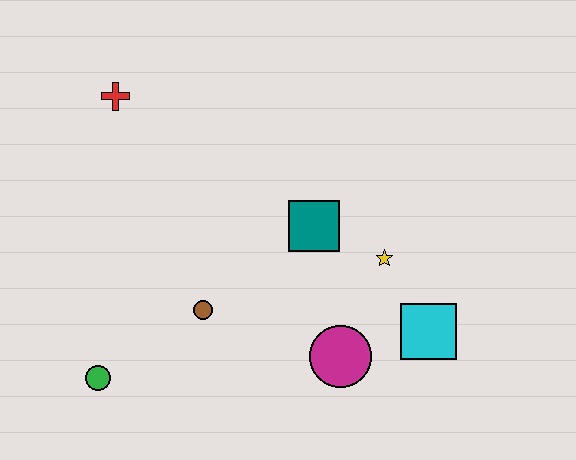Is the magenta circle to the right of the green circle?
Yes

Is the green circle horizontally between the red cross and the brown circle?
No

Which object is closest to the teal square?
The yellow star is closest to the teal square.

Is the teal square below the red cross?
Yes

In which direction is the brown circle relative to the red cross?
The brown circle is below the red cross.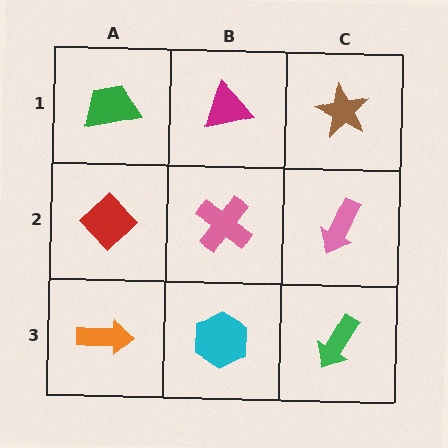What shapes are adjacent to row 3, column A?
A red diamond (row 2, column A), a cyan hexagon (row 3, column B).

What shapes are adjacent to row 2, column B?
A magenta triangle (row 1, column B), a cyan hexagon (row 3, column B), a red diamond (row 2, column A), a pink arrow (row 2, column C).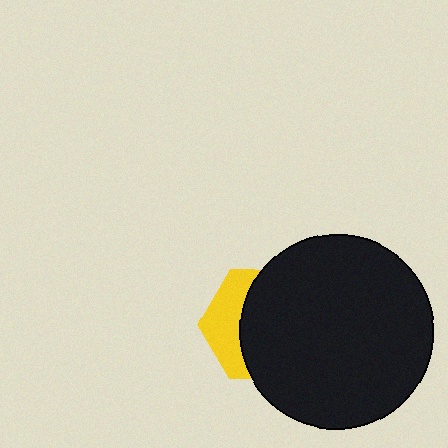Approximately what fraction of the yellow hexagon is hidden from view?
Roughly 67% of the yellow hexagon is hidden behind the black circle.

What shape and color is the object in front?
The object in front is a black circle.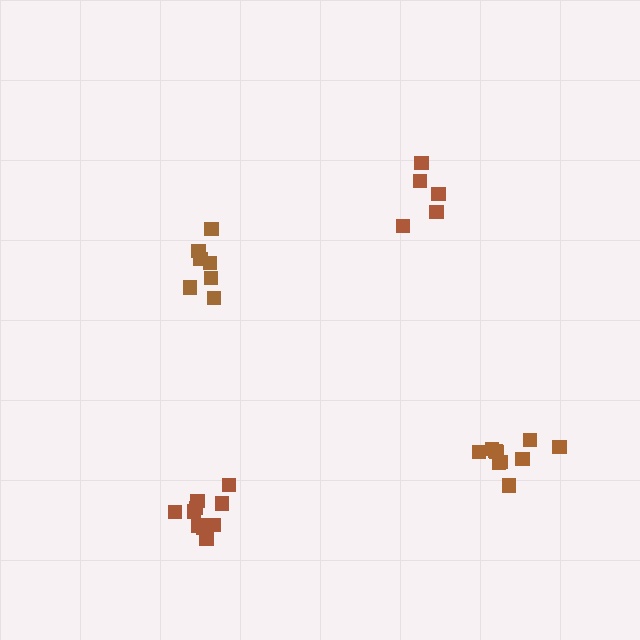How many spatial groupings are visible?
There are 4 spatial groupings.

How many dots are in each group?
Group 1: 7 dots, Group 2: 10 dots, Group 3: 5 dots, Group 4: 10 dots (32 total).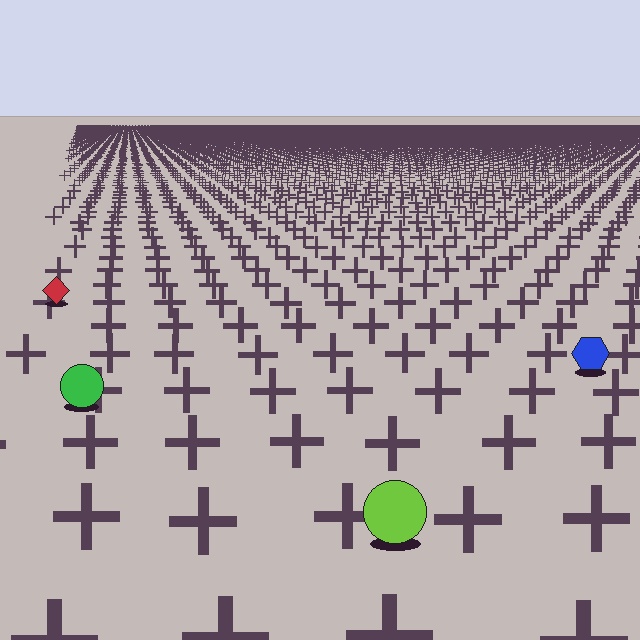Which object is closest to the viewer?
The lime circle is closest. The texture marks near it are larger and more spread out.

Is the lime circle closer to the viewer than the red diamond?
Yes. The lime circle is closer — you can tell from the texture gradient: the ground texture is coarser near it.